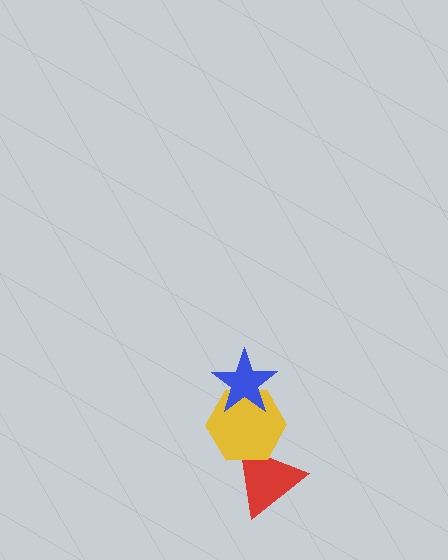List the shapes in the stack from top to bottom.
From top to bottom: the blue star, the yellow hexagon, the red triangle.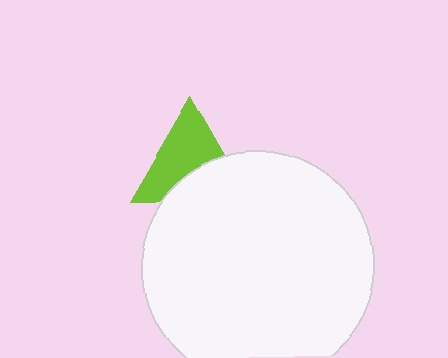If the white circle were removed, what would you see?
You would see the complete lime triangle.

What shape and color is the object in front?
The object in front is a white circle.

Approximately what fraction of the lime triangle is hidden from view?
Roughly 39% of the lime triangle is hidden behind the white circle.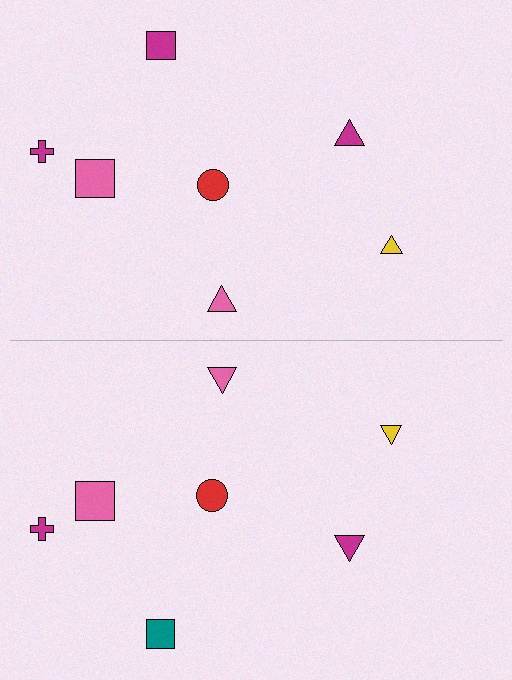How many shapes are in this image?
There are 14 shapes in this image.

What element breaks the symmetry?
The teal square on the bottom side breaks the symmetry — its mirror counterpart is magenta.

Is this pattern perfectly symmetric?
No, the pattern is not perfectly symmetric. The teal square on the bottom side breaks the symmetry — its mirror counterpart is magenta.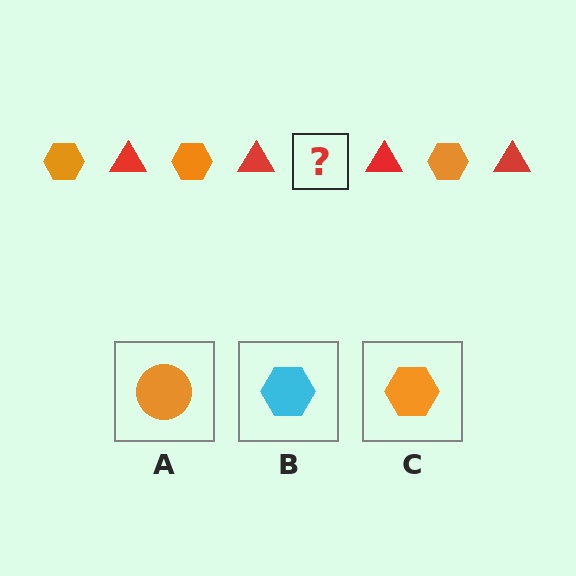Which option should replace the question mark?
Option C.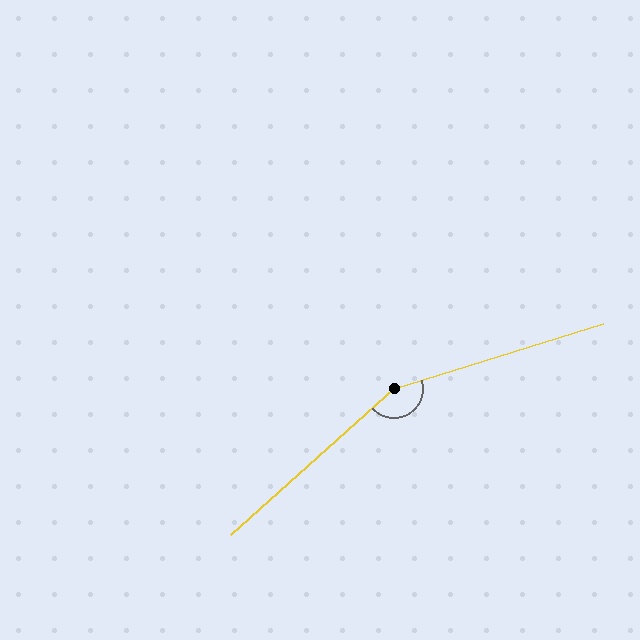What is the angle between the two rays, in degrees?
Approximately 155 degrees.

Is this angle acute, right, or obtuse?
It is obtuse.